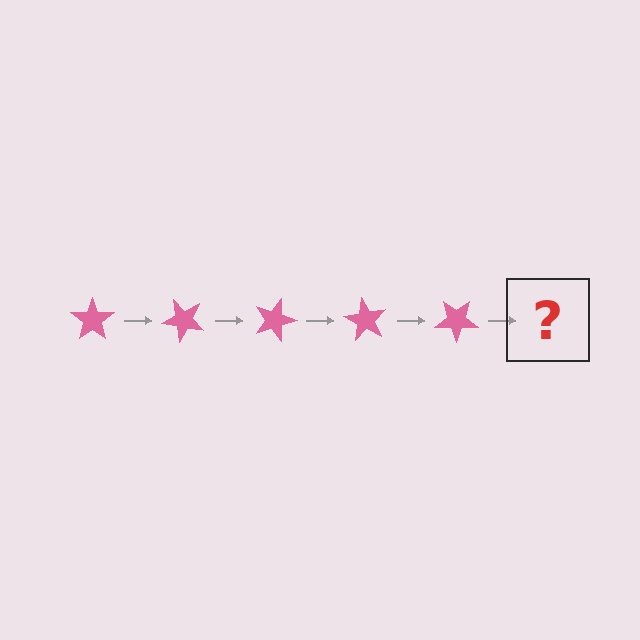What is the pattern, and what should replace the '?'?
The pattern is that the star rotates 45 degrees each step. The '?' should be a pink star rotated 225 degrees.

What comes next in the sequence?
The next element should be a pink star rotated 225 degrees.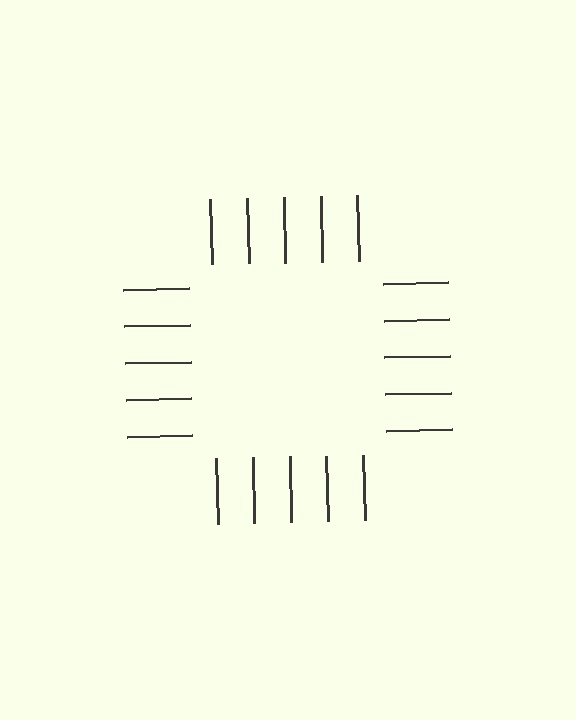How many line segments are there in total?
20 — 5 along each of the 4 edges.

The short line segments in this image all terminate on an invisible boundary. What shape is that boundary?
An illusory square — the line segments terminate on its edges but no continuous stroke is drawn.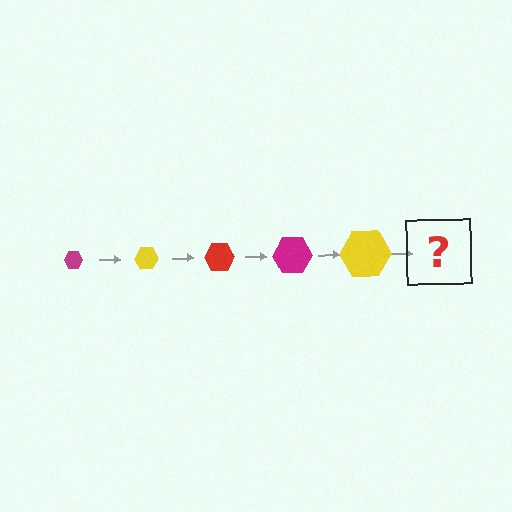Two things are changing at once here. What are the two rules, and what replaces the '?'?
The two rules are that the hexagon grows larger each step and the color cycles through magenta, yellow, and red. The '?' should be a red hexagon, larger than the previous one.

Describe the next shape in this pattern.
It should be a red hexagon, larger than the previous one.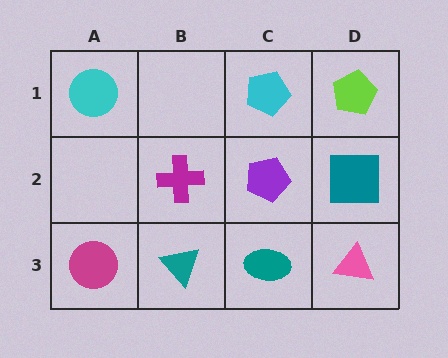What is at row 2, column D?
A teal square.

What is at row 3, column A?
A magenta circle.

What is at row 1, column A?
A cyan circle.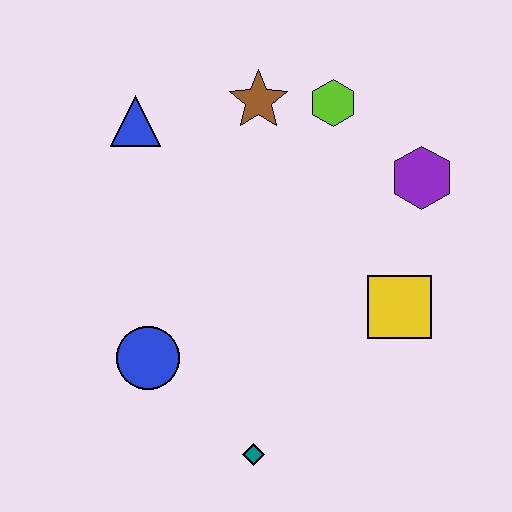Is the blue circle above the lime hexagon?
No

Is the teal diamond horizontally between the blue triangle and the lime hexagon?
Yes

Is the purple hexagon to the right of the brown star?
Yes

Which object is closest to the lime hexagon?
The brown star is closest to the lime hexagon.